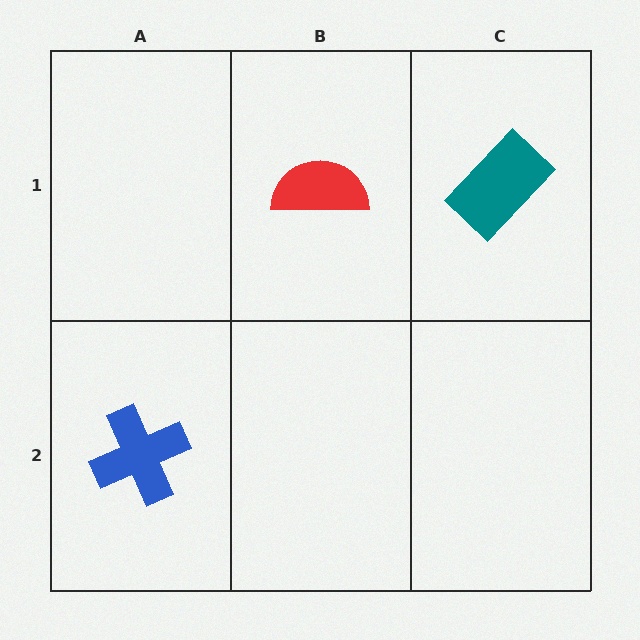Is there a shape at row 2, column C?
No, that cell is empty.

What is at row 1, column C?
A teal rectangle.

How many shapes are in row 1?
2 shapes.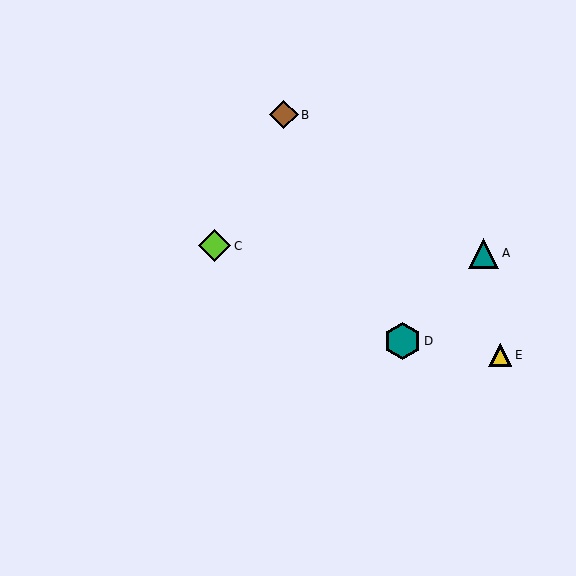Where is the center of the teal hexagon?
The center of the teal hexagon is at (403, 341).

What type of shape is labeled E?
Shape E is a yellow triangle.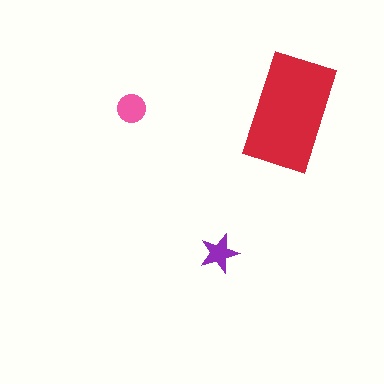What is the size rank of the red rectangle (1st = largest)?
1st.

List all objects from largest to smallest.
The red rectangle, the pink circle, the purple star.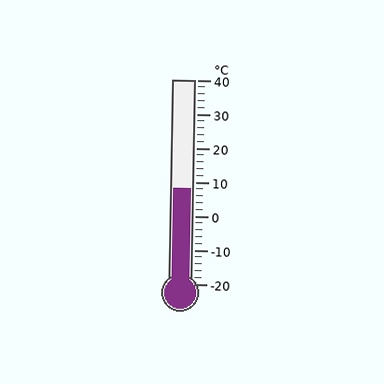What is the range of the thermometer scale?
The thermometer scale ranges from -20°C to 40°C.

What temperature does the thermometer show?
The thermometer shows approximately 8°C.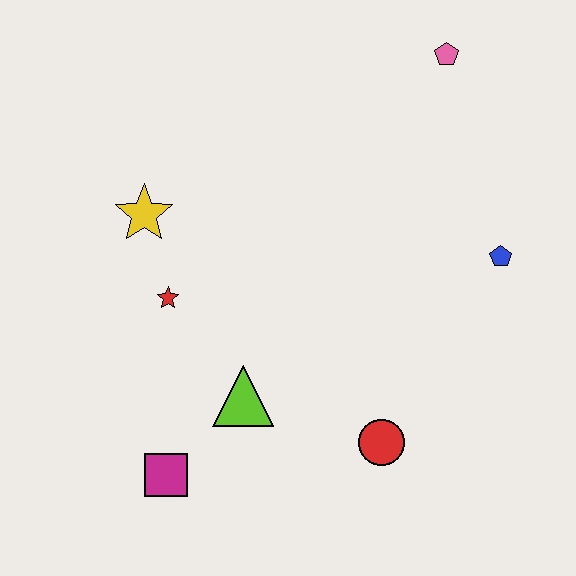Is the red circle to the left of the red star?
No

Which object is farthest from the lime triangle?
The pink pentagon is farthest from the lime triangle.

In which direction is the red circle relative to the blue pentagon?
The red circle is below the blue pentagon.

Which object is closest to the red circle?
The lime triangle is closest to the red circle.